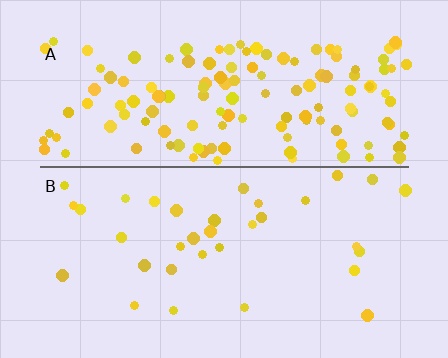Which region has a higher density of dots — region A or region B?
A (the top).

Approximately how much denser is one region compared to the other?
Approximately 4.1× — region A over region B.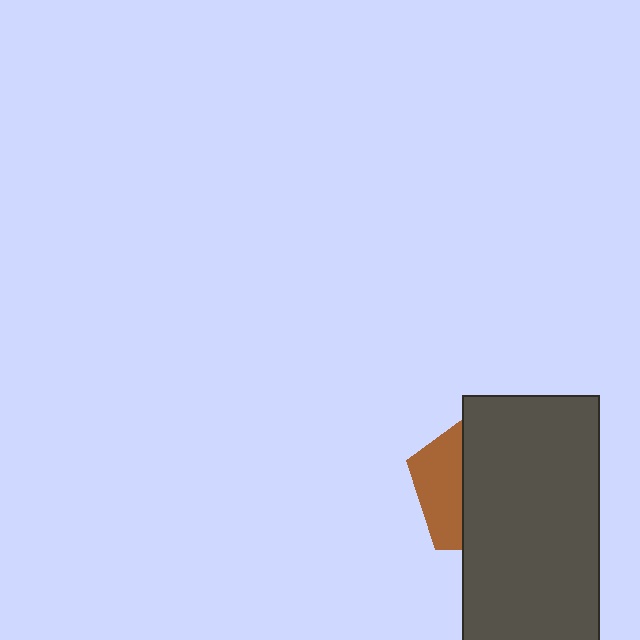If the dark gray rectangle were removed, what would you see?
You would see the complete brown pentagon.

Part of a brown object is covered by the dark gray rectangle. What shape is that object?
It is a pentagon.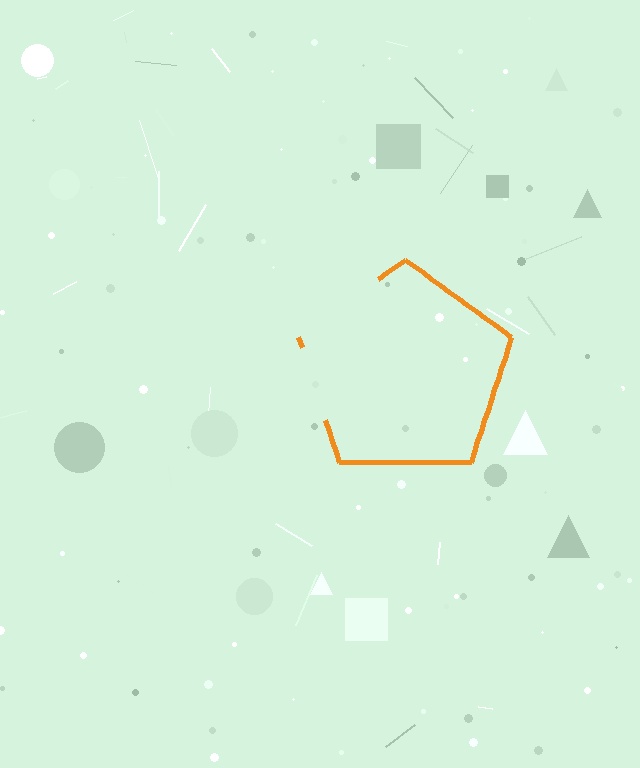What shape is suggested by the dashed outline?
The dashed outline suggests a pentagon.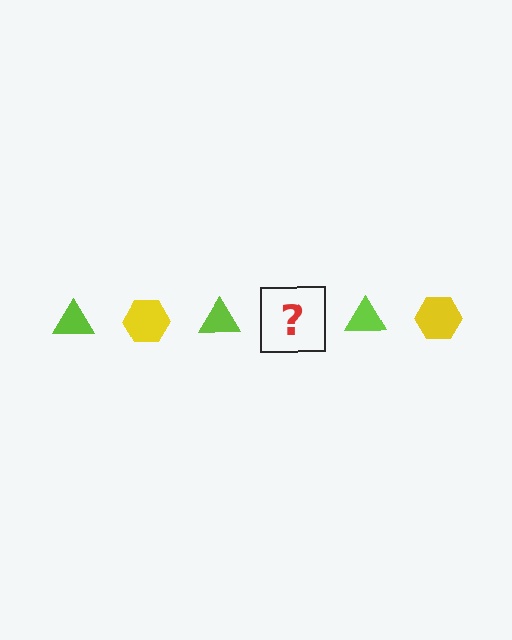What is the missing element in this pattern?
The missing element is a yellow hexagon.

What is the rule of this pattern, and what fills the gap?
The rule is that the pattern alternates between lime triangle and yellow hexagon. The gap should be filled with a yellow hexagon.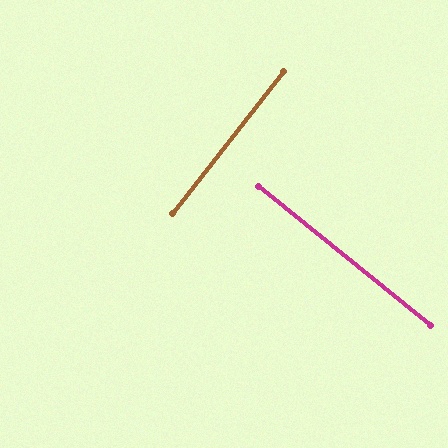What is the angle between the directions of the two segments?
Approximately 89 degrees.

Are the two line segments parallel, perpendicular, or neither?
Perpendicular — they meet at approximately 89°.